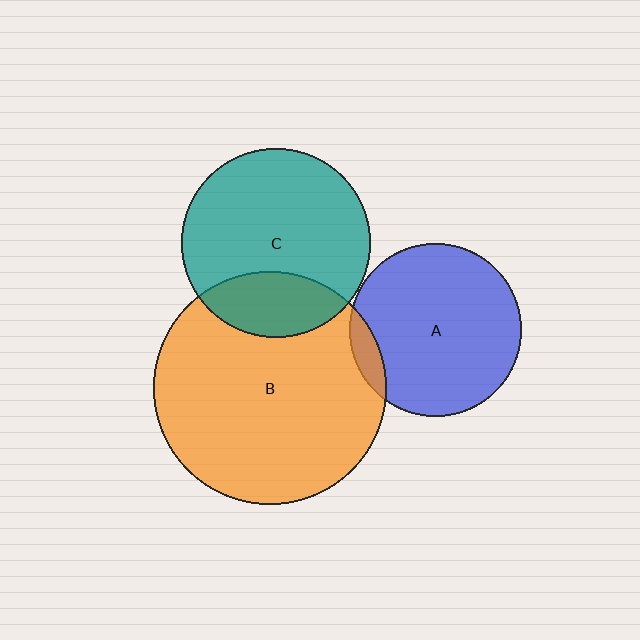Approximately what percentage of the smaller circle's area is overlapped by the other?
Approximately 10%.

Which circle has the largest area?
Circle B (orange).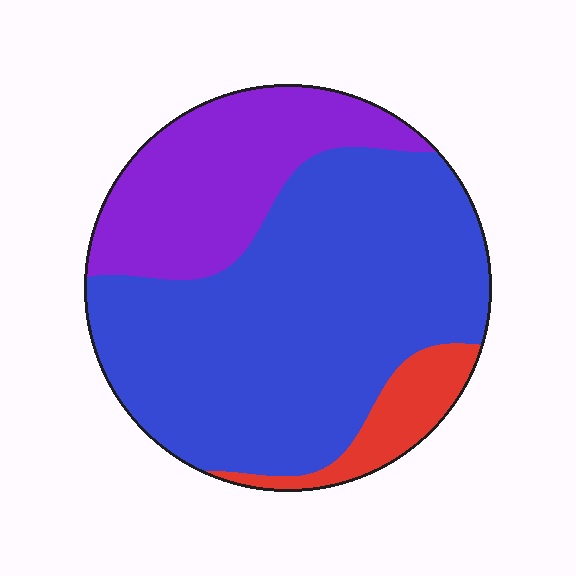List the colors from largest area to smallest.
From largest to smallest: blue, purple, red.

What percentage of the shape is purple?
Purple covers around 25% of the shape.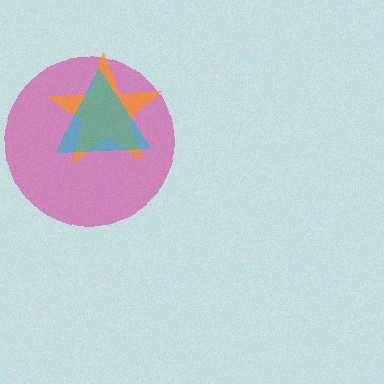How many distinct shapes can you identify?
There are 3 distinct shapes: a magenta circle, an orange star, a cyan triangle.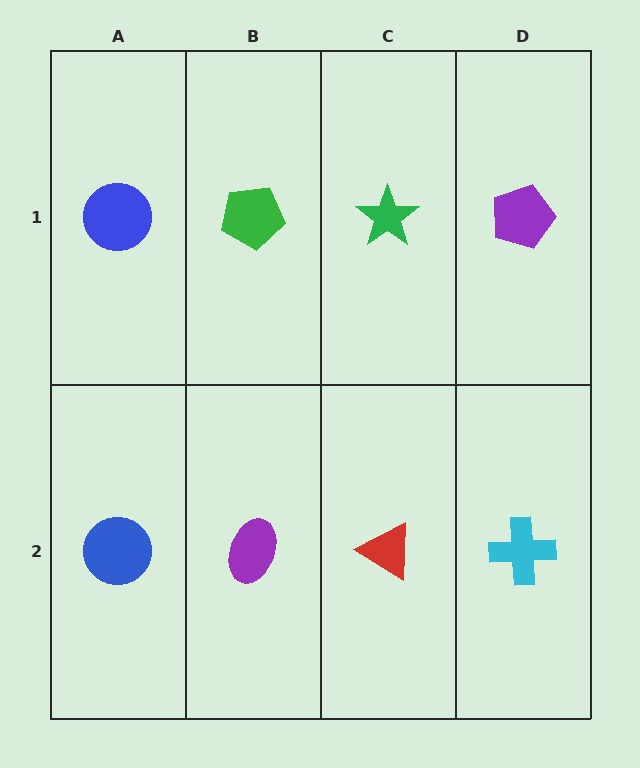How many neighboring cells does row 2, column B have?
3.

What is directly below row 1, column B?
A purple ellipse.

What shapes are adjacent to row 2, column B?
A green pentagon (row 1, column B), a blue circle (row 2, column A), a red triangle (row 2, column C).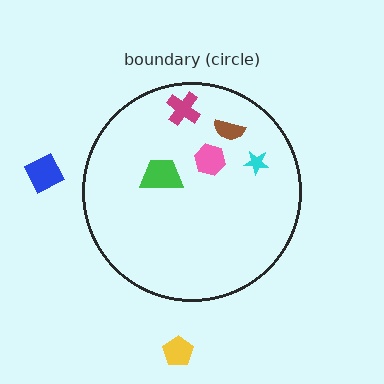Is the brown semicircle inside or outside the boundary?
Inside.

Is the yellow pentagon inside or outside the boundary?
Outside.